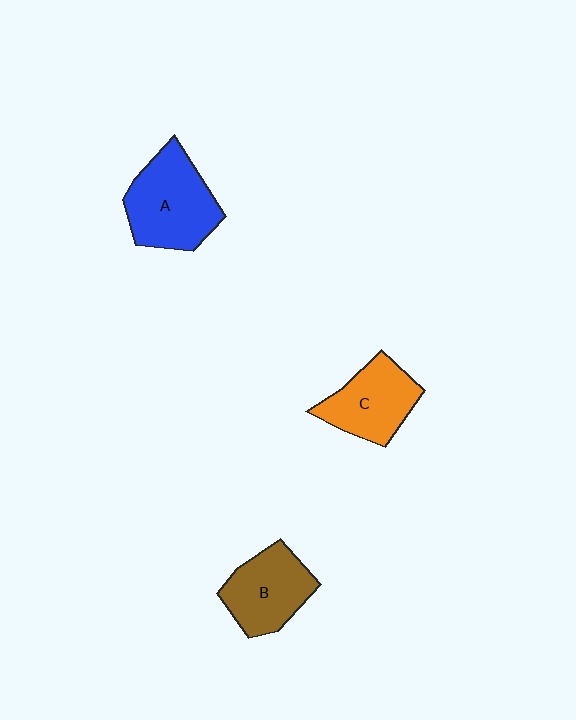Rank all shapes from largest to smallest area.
From largest to smallest: A (blue), B (brown), C (orange).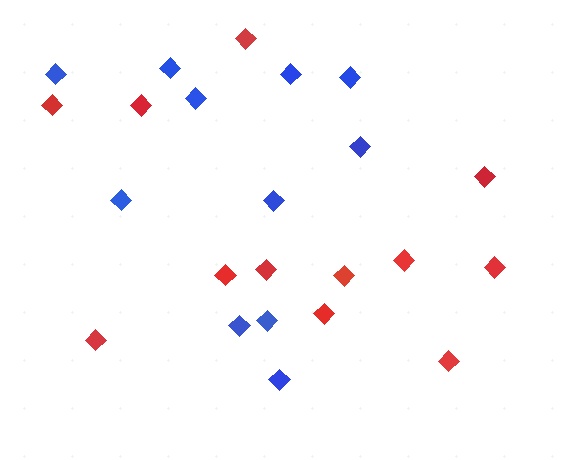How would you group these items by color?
There are 2 groups: one group of red diamonds (12) and one group of blue diamonds (11).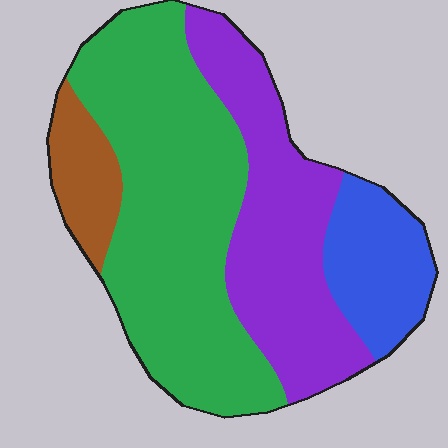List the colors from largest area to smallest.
From largest to smallest: green, purple, blue, brown.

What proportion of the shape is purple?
Purple takes up about one third (1/3) of the shape.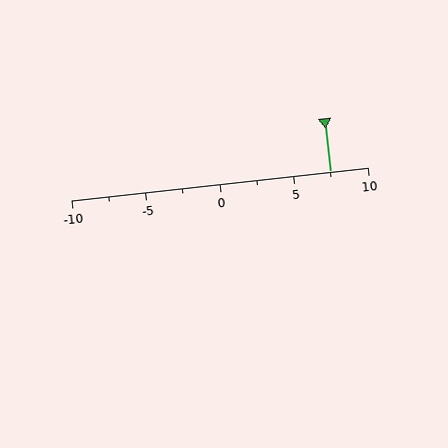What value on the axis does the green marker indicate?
The marker indicates approximately 7.5.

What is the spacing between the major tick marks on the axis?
The major ticks are spaced 5 apart.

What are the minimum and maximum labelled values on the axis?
The axis runs from -10 to 10.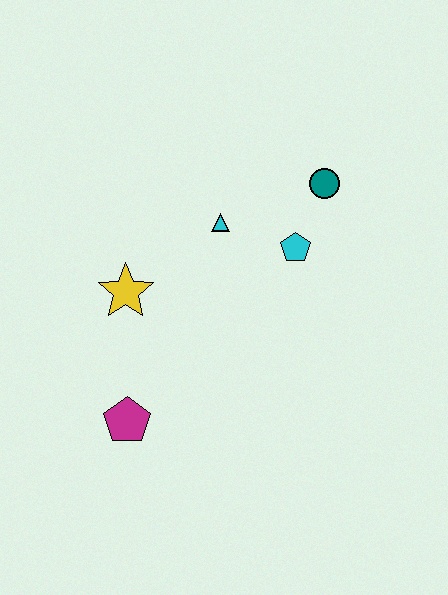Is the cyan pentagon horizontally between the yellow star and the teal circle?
Yes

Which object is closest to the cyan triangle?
The cyan pentagon is closest to the cyan triangle.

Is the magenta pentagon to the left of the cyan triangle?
Yes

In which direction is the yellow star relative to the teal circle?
The yellow star is to the left of the teal circle.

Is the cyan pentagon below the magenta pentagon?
No